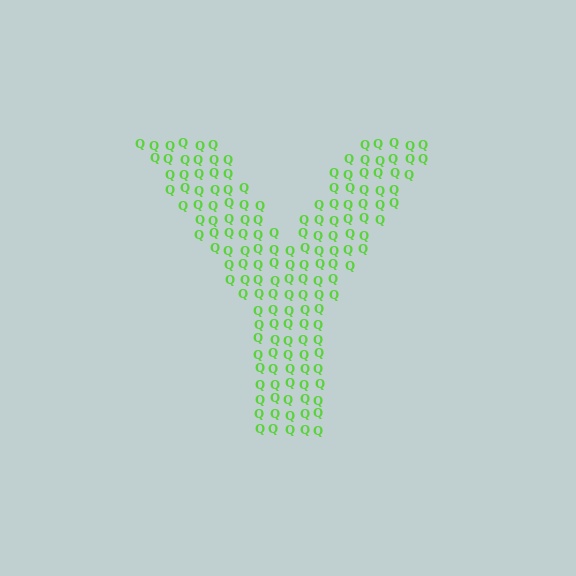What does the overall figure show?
The overall figure shows the letter Y.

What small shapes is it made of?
It is made of small letter Q's.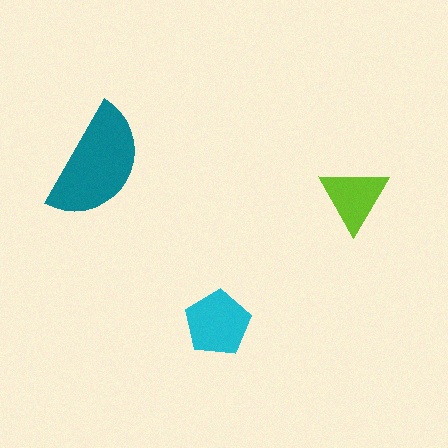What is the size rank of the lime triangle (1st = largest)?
3rd.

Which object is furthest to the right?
The lime triangle is rightmost.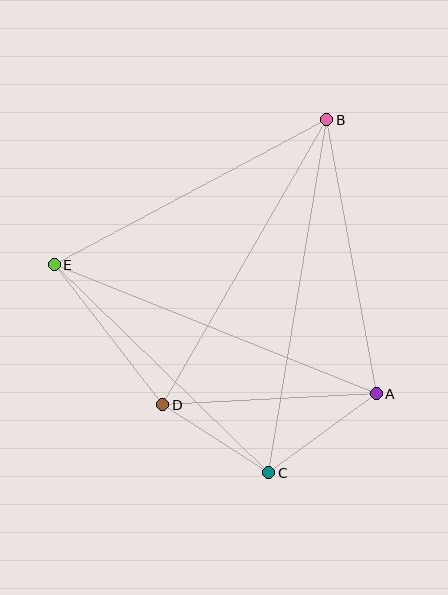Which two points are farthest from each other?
Points B and C are farthest from each other.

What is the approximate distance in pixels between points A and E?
The distance between A and E is approximately 347 pixels.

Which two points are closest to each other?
Points C and D are closest to each other.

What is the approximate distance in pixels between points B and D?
The distance between B and D is approximately 329 pixels.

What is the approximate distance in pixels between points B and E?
The distance between B and E is approximately 308 pixels.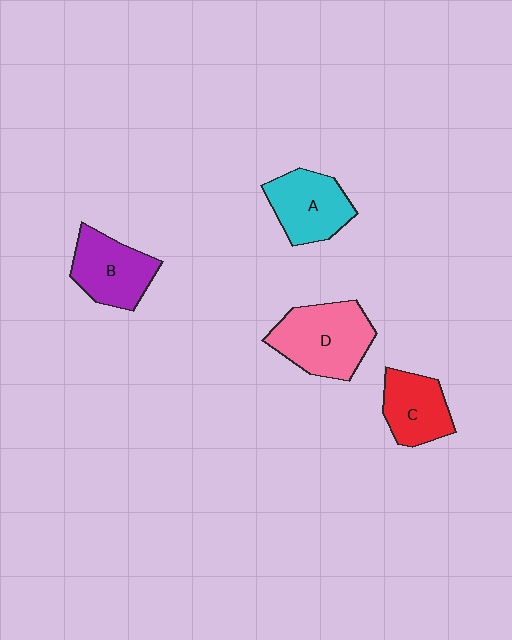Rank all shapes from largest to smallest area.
From largest to smallest: D (pink), B (purple), A (cyan), C (red).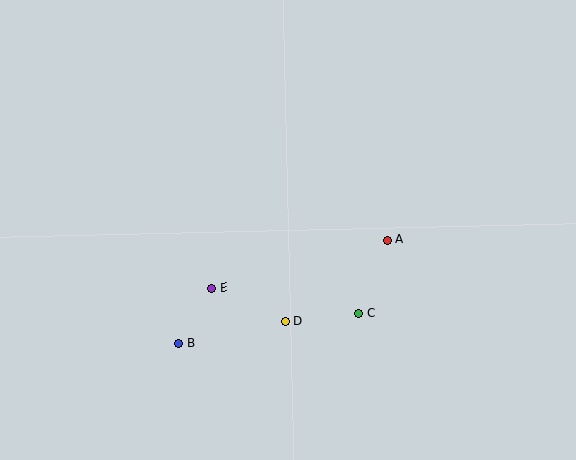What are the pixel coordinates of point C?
Point C is at (359, 314).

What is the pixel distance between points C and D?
The distance between C and D is 73 pixels.